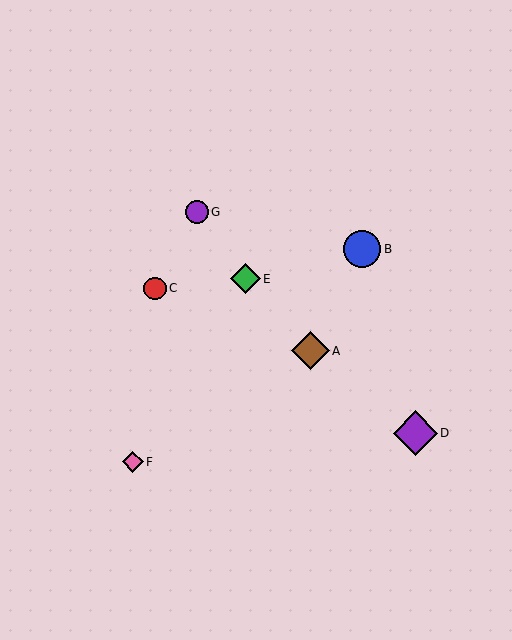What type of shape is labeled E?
Shape E is a green diamond.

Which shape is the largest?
The purple diamond (labeled D) is the largest.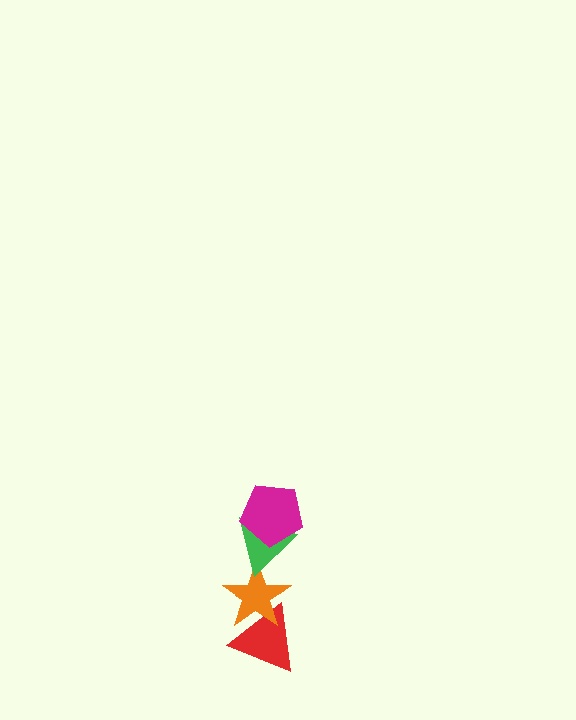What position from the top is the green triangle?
The green triangle is 2nd from the top.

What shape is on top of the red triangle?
The orange star is on top of the red triangle.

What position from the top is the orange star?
The orange star is 3rd from the top.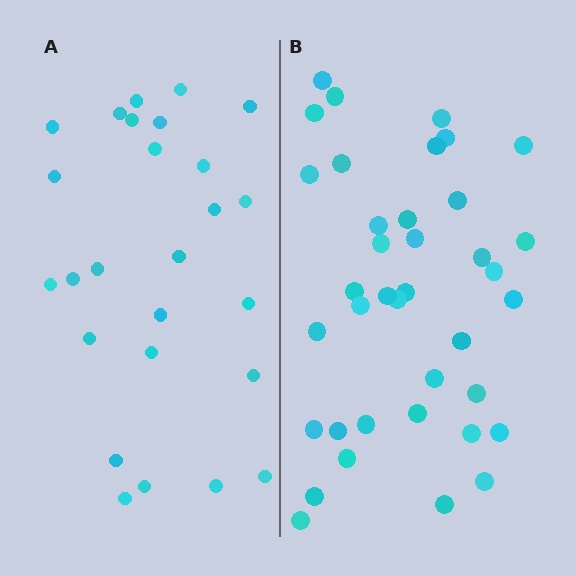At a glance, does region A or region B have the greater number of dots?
Region B (the right region) has more dots.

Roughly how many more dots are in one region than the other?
Region B has roughly 12 or so more dots than region A.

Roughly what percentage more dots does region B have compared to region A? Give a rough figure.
About 45% more.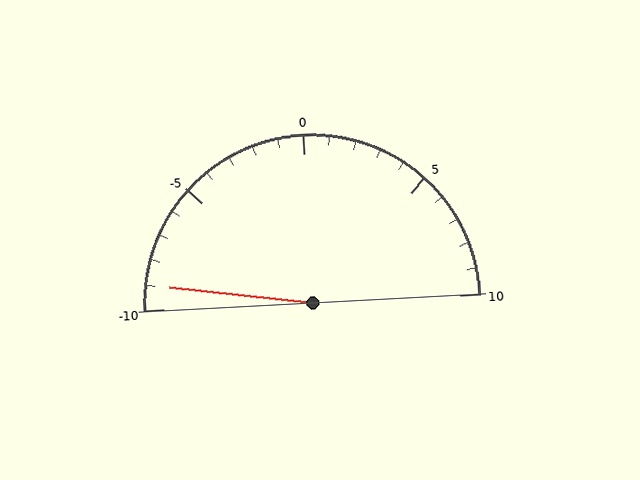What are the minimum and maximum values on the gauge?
The gauge ranges from -10 to 10.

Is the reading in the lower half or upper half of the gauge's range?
The reading is in the lower half of the range (-10 to 10).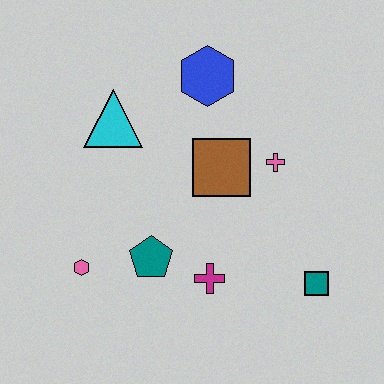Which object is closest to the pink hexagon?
The teal pentagon is closest to the pink hexagon.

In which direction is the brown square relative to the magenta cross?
The brown square is above the magenta cross.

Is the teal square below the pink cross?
Yes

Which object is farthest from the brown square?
The pink hexagon is farthest from the brown square.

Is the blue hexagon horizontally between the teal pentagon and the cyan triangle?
No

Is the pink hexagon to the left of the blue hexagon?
Yes